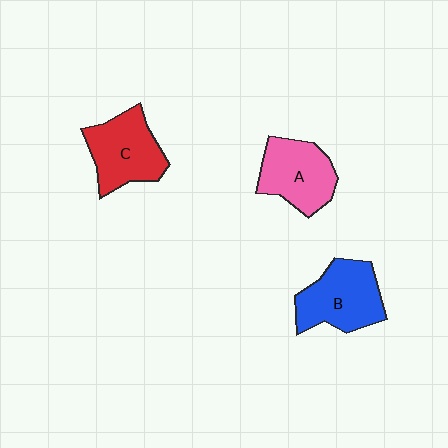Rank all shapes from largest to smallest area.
From largest to smallest: B (blue), C (red), A (pink).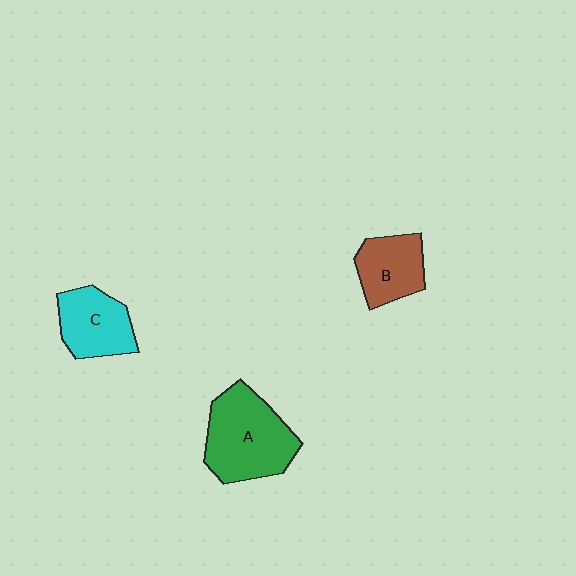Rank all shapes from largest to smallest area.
From largest to smallest: A (green), C (cyan), B (brown).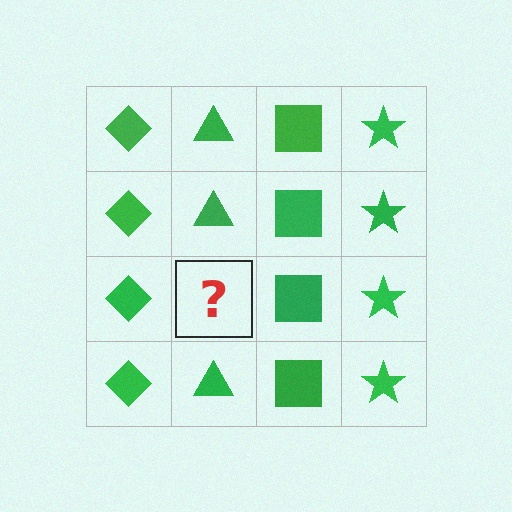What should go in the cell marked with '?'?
The missing cell should contain a green triangle.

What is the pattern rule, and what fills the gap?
The rule is that each column has a consistent shape. The gap should be filled with a green triangle.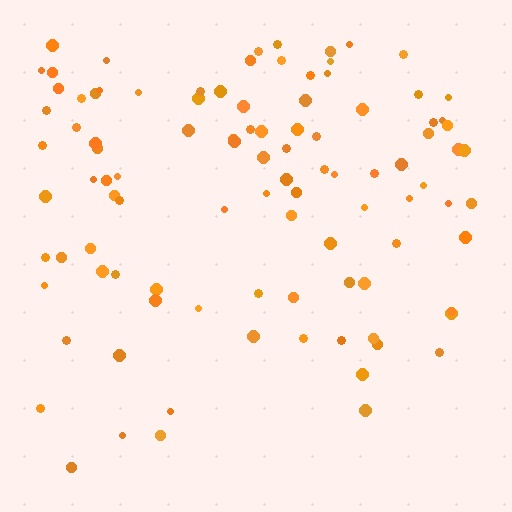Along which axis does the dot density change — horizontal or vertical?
Vertical.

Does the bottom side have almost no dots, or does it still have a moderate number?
Still a moderate number, just noticeably fewer than the top.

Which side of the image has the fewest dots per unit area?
The bottom.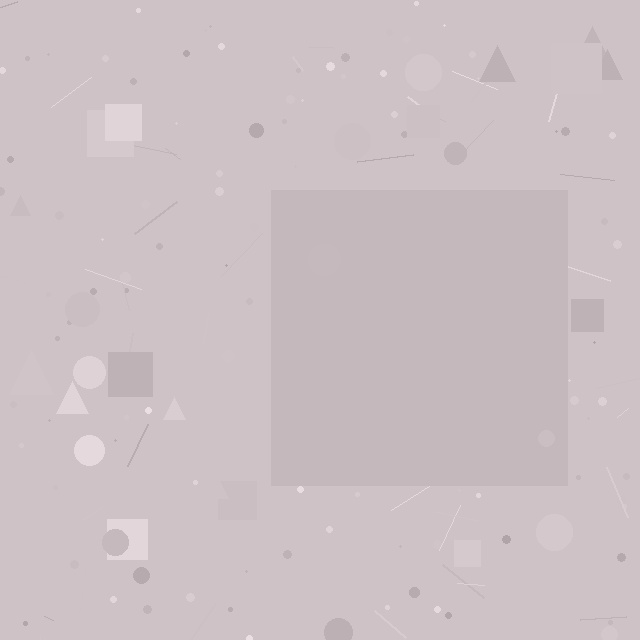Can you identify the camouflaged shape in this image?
The camouflaged shape is a square.